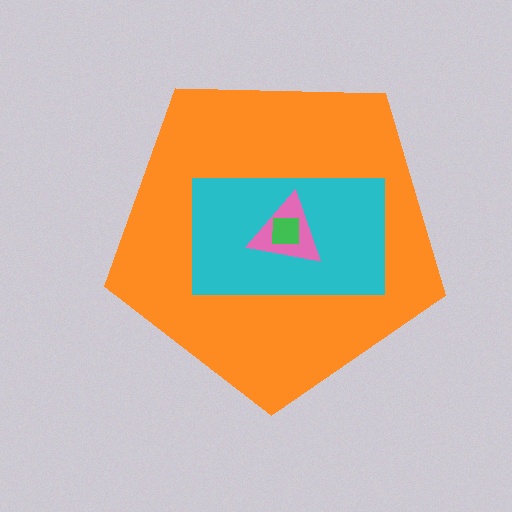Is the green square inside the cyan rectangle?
Yes.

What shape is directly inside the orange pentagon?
The cyan rectangle.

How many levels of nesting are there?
4.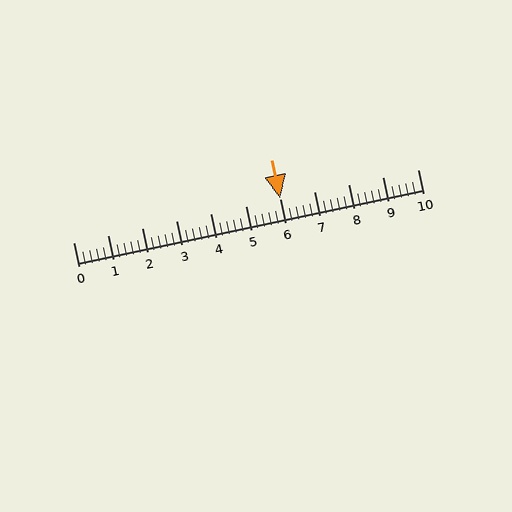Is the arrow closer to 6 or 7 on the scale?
The arrow is closer to 6.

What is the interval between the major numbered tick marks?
The major tick marks are spaced 1 units apart.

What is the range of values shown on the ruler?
The ruler shows values from 0 to 10.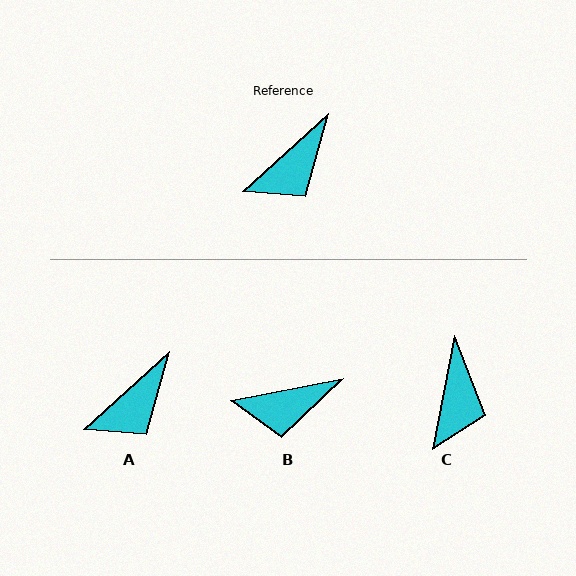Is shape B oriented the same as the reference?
No, it is off by about 31 degrees.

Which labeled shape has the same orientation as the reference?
A.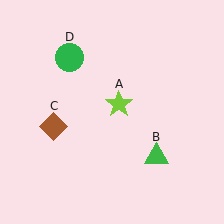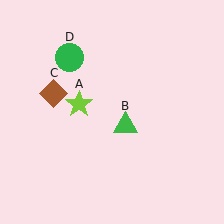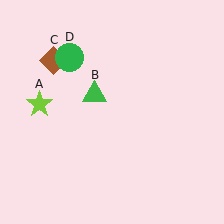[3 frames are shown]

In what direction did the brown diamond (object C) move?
The brown diamond (object C) moved up.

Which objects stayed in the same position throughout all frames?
Green circle (object D) remained stationary.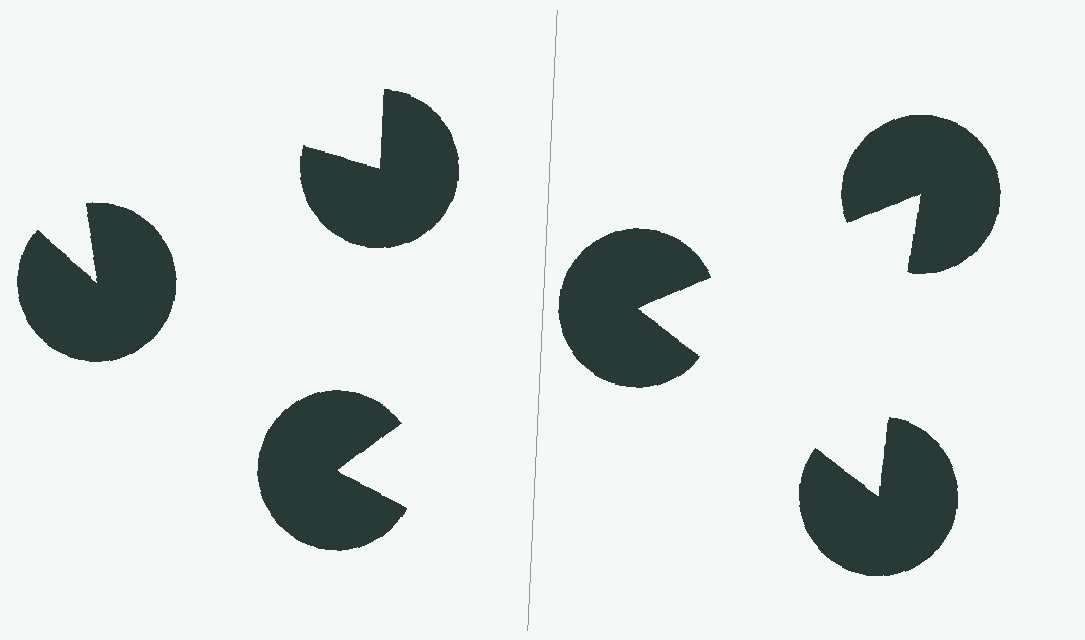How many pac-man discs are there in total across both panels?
6 — 3 on each side.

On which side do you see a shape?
An illusory triangle appears on the right side. On the left side the wedge cuts are rotated, so no coherent shape forms.